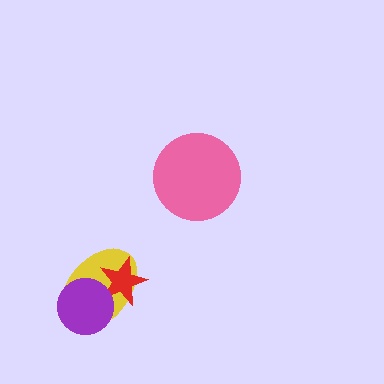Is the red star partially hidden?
Yes, it is partially covered by another shape.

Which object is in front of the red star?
The purple circle is in front of the red star.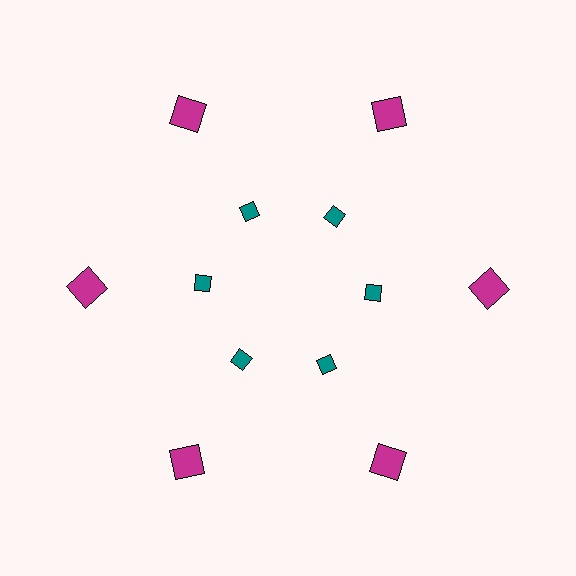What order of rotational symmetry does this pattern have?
This pattern has 6-fold rotational symmetry.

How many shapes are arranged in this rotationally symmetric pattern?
There are 12 shapes, arranged in 6 groups of 2.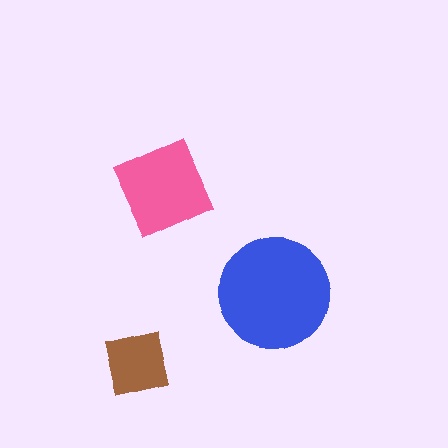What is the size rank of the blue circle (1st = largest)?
1st.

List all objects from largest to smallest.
The blue circle, the pink square, the brown square.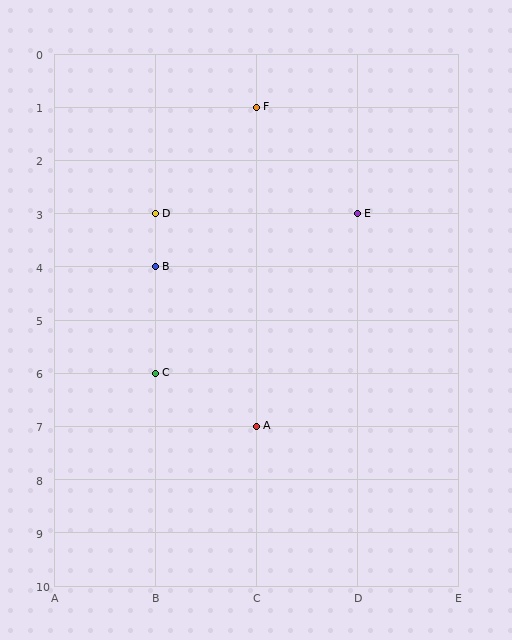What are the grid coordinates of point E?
Point E is at grid coordinates (D, 3).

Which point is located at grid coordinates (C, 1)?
Point F is at (C, 1).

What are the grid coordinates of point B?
Point B is at grid coordinates (B, 4).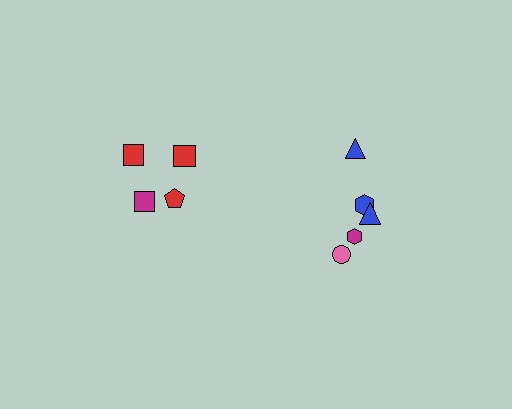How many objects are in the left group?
There are 4 objects.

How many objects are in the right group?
There are 6 objects.